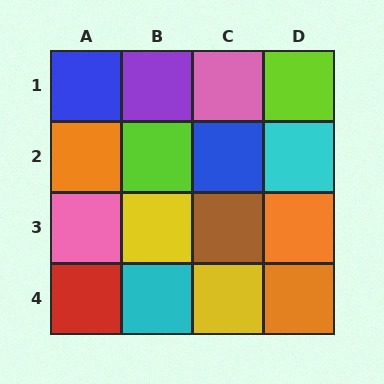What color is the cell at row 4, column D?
Orange.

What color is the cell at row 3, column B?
Yellow.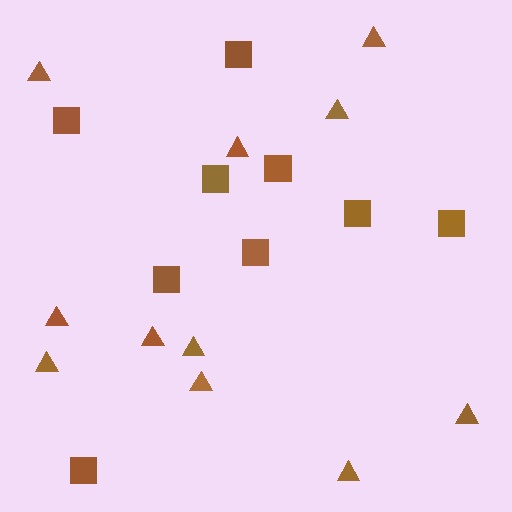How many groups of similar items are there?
There are 2 groups: one group of squares (9) and one group of triangles (11).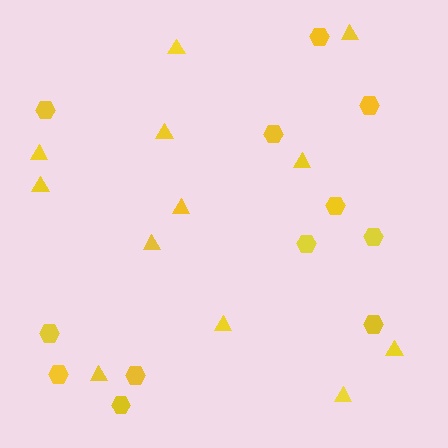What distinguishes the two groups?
There are 2 groups: one group of triangles (12) and one group of hexagons (12).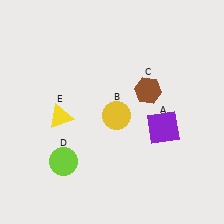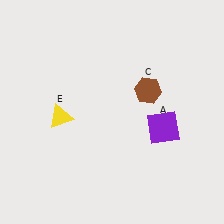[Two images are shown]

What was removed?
The lime circle (D), the yellow circle (B) were removed in Image 2.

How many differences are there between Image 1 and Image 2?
There are 2 differences between the two images.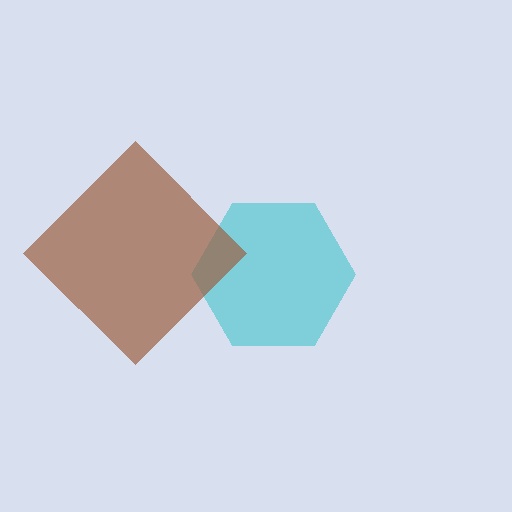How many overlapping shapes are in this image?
There are 2 overlapping shapes in the image.